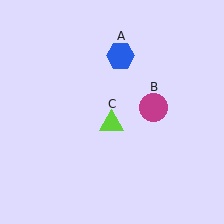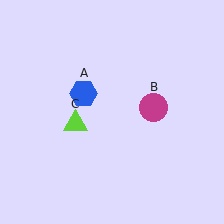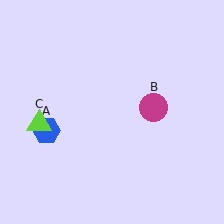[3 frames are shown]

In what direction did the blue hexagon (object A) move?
The blue hexagon (object A) moved down and to the left.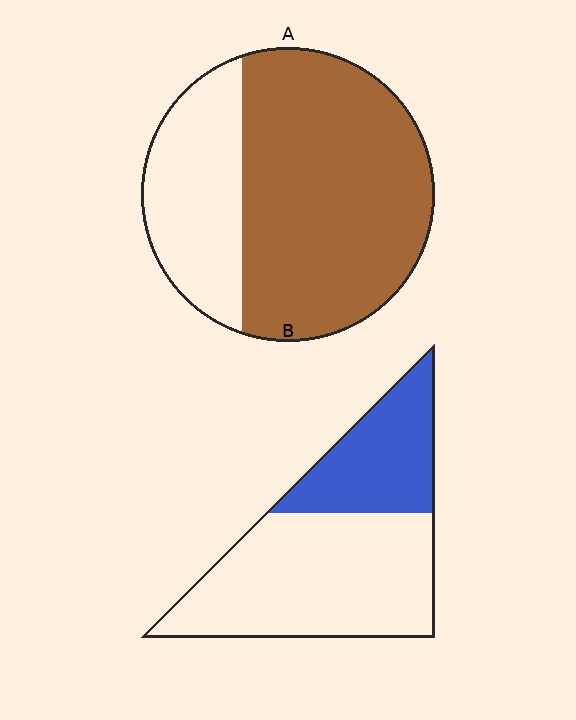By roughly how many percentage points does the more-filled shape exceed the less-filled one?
By roughly 35 percentage points (A over B).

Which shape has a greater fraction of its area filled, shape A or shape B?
Shape A.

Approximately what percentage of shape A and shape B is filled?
A is approximately 70% and B is approximately 35%.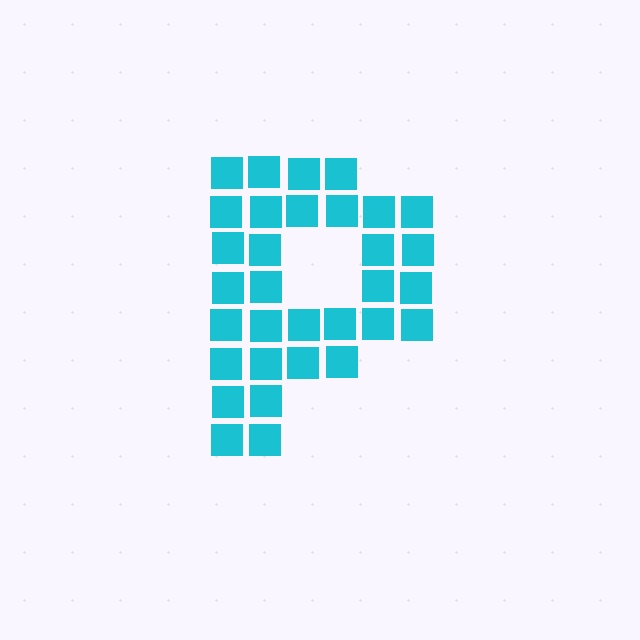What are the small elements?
The small elements are squares.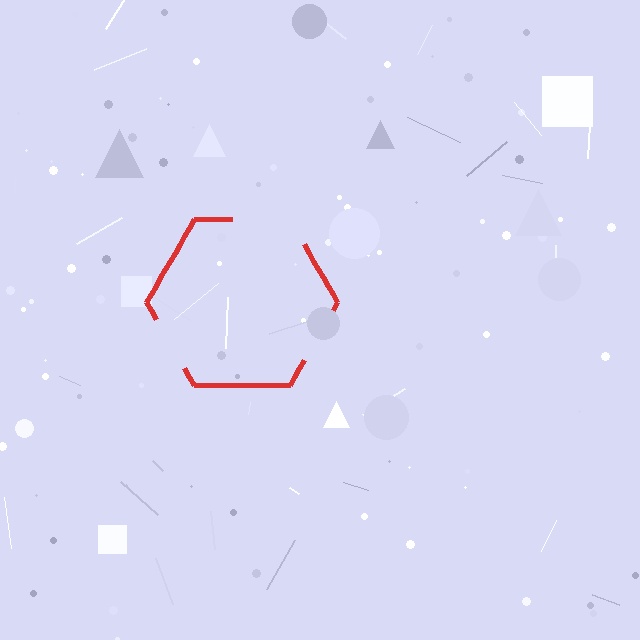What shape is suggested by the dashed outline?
The dashed outline suggests a hexagon.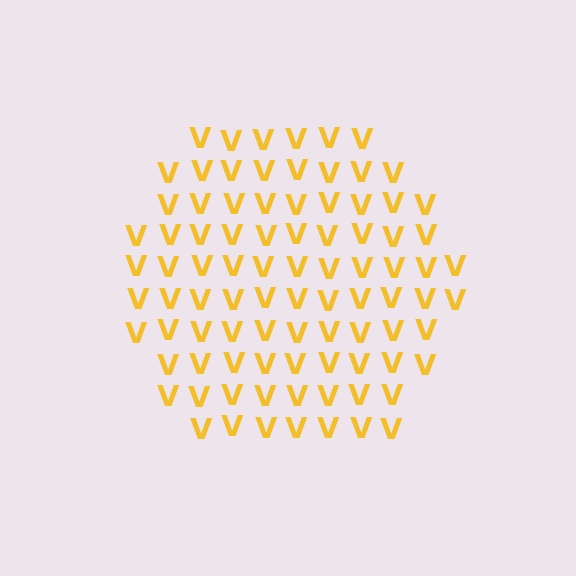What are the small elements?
The small elements are letter V's.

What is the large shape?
The large shape is a hexagon.